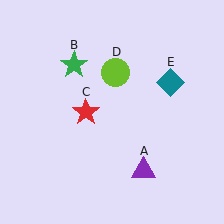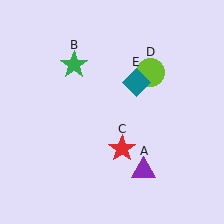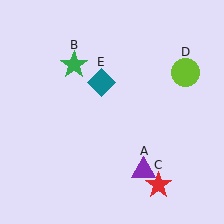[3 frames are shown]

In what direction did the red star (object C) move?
The red star (object C) moved down and to the right.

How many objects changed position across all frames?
3 objects changed position: red star (object C), lime circle (object D), teal diamond (object E).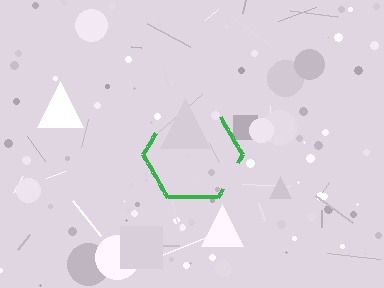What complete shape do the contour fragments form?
The contour fragments form a hexagon.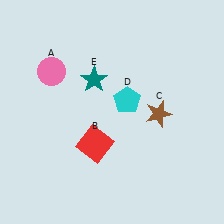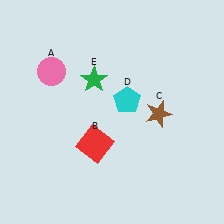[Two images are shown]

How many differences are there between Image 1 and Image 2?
There is 1 difference between the two images.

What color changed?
The star (E) changed from teal in Image 1 to green in Image 2.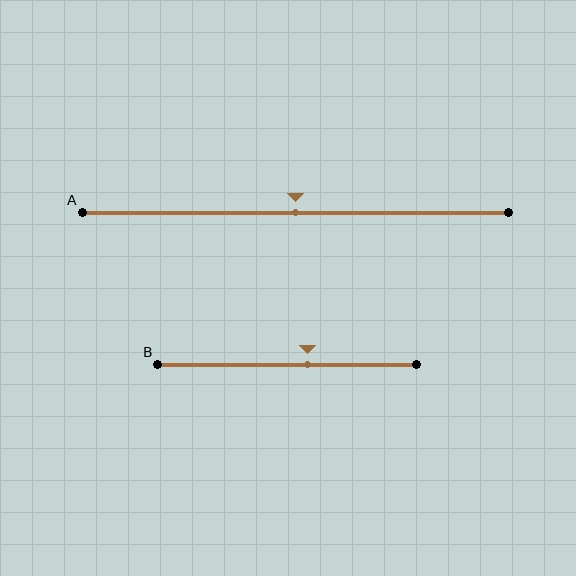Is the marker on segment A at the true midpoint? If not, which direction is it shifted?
Yes, the marker on segment A is at the true midpoint.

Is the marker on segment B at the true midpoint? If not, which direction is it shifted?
No, the marker on segment B is shifted to the right by about 8% of the segment length.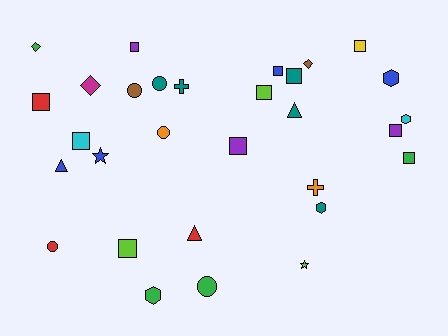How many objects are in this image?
There are 30 objects.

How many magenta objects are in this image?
There is 1 magenta object.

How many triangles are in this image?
There are 3 triangles.